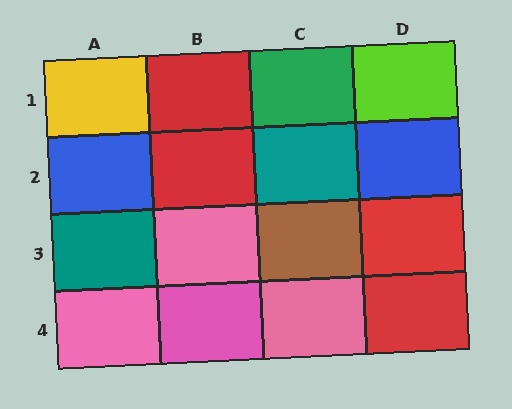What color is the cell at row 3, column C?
Brown.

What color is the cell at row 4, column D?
Red.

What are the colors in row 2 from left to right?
Blue, red, teal, blue.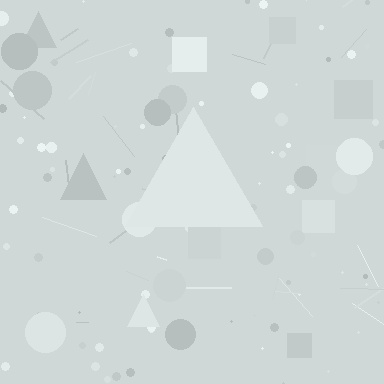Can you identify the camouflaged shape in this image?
The camouflaged shape is a triangle.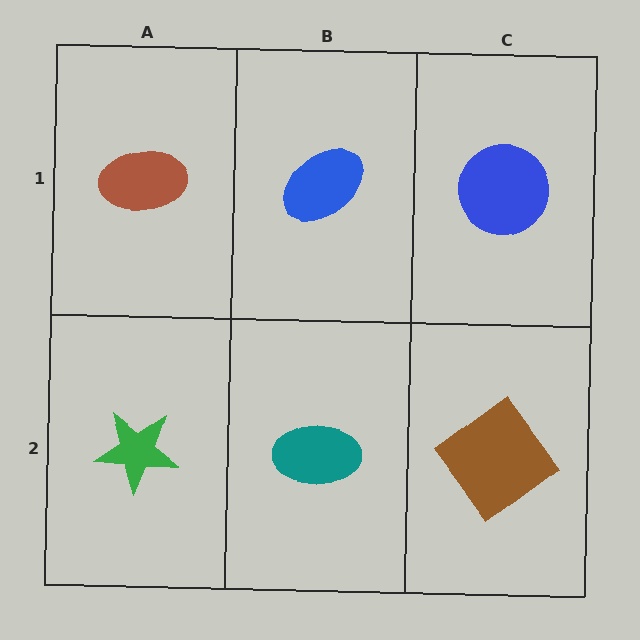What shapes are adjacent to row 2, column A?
A brown ellipse (row 1, column A), a teal ellipse (row 2, column B).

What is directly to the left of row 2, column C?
A teal ellipse.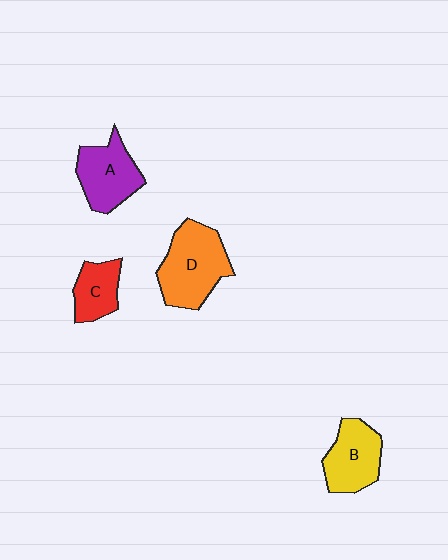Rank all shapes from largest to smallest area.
From largest to smallest: D (orange), A (purple), B (yellow), C (red).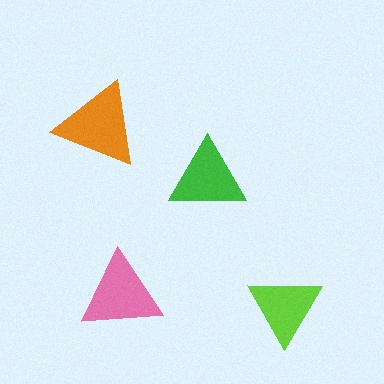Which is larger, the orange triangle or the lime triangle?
The orange one.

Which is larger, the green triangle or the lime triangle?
The green one.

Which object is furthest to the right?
The lime triangle is rightmost.